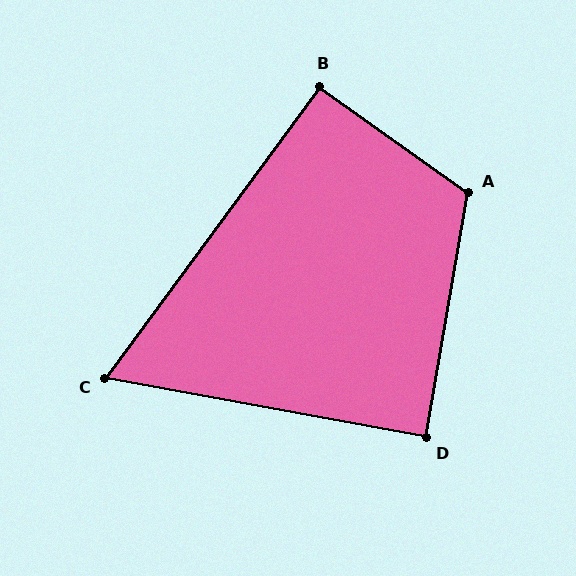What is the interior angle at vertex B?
Approximately 91 degrees (approximately right).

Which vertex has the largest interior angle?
A, at approximately 116 degrees.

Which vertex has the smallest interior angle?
C, at approximately 64 degrees.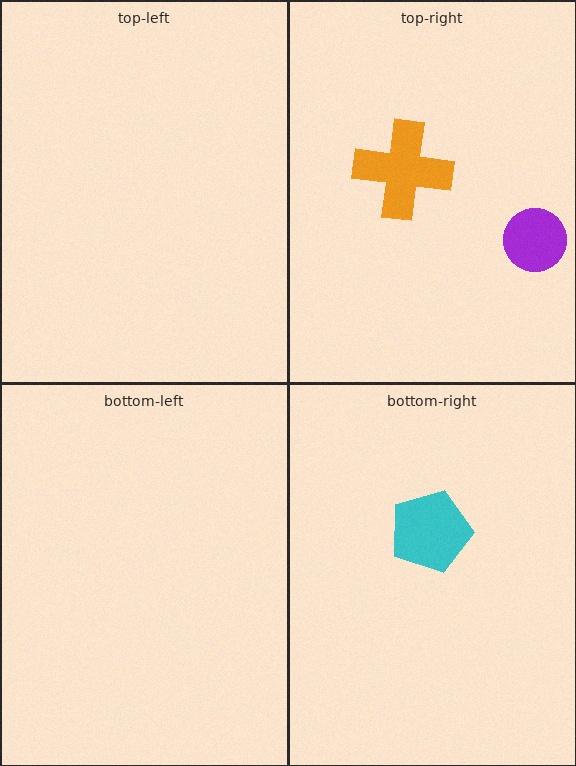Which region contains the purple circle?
The top-right region.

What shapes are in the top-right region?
The purple circle, the orange cross.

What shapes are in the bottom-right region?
The cyan pentagon.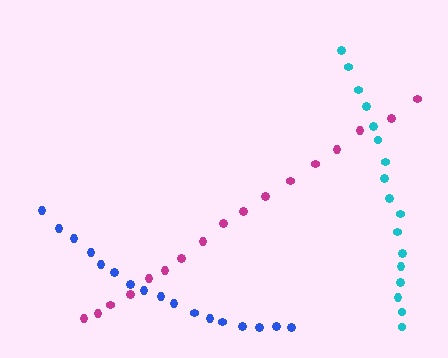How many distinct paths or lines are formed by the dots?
There are 3 distinct paths.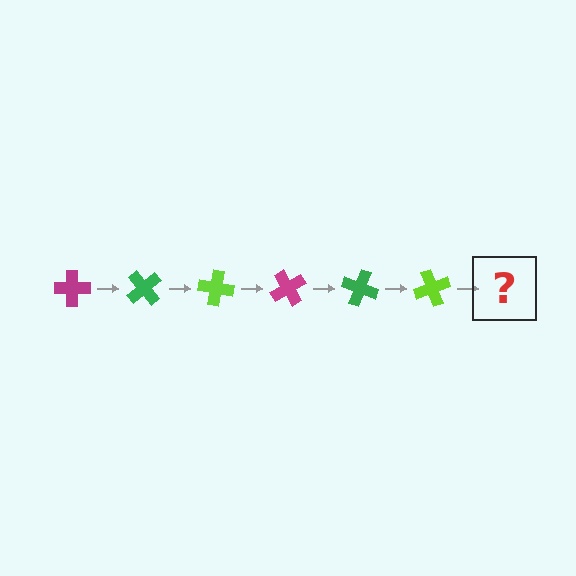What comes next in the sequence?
The next element should be a magenta cross, rotated 300 degrees from the start.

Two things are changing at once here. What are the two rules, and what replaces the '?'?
The two rules are that it rotates 50 degrees each step and the color cycles through magenta, green, and lime. The '?' should be a magenta cross, rotated 300 degrees from the start.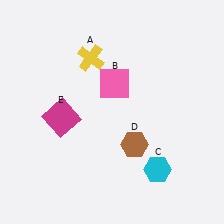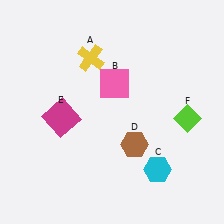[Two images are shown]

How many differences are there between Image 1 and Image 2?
There is 1 difference between the two images.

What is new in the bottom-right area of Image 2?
A lime diamond (F) was added in the bottom-right area of Image 2.